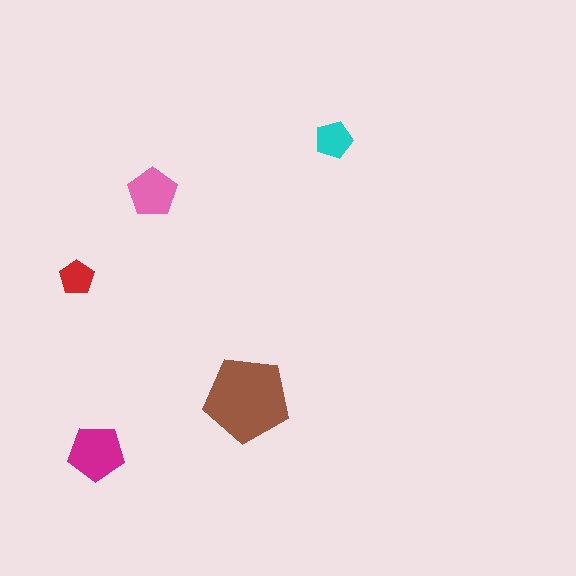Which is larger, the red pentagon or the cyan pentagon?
The cyan one.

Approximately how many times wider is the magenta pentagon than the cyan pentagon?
About 1.5 times wider.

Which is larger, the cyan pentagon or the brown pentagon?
The brown one.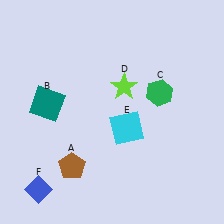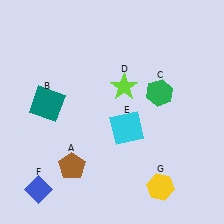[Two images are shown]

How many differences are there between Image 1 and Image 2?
There is 1 difference between the two images.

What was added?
A yellow hexagon (G) was added in Image 2.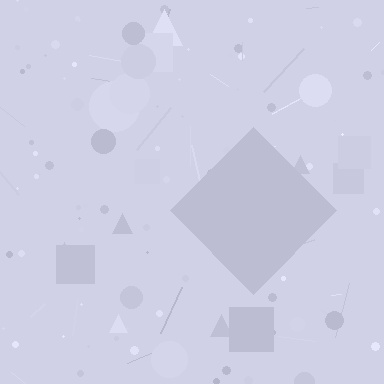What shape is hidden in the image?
A diamond is hidden in the image.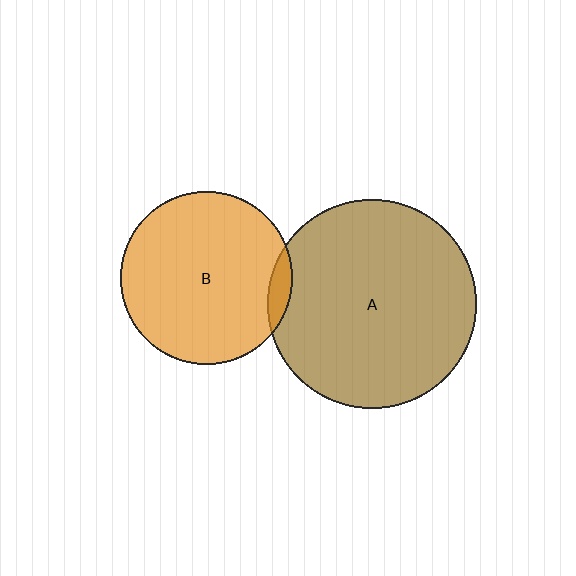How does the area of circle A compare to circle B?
Approximately 1.5 times.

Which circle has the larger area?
Circle A (brown).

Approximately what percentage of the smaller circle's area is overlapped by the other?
Approximately 5%.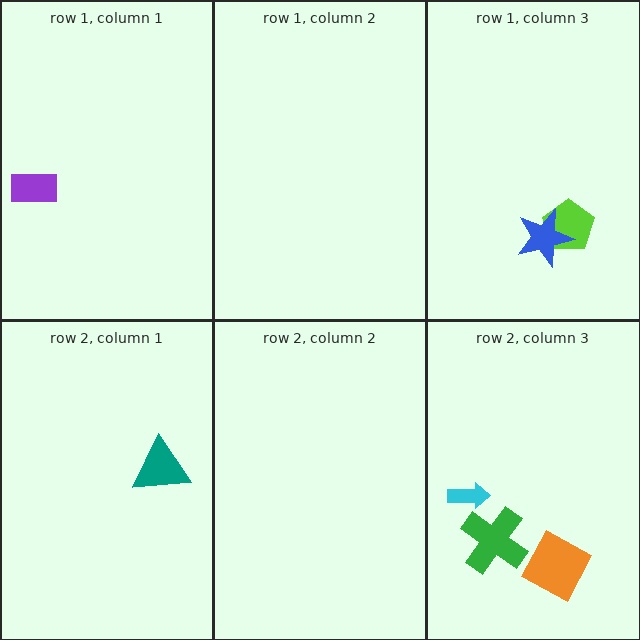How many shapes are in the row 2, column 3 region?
3.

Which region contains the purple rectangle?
The row 1, column 1 region.